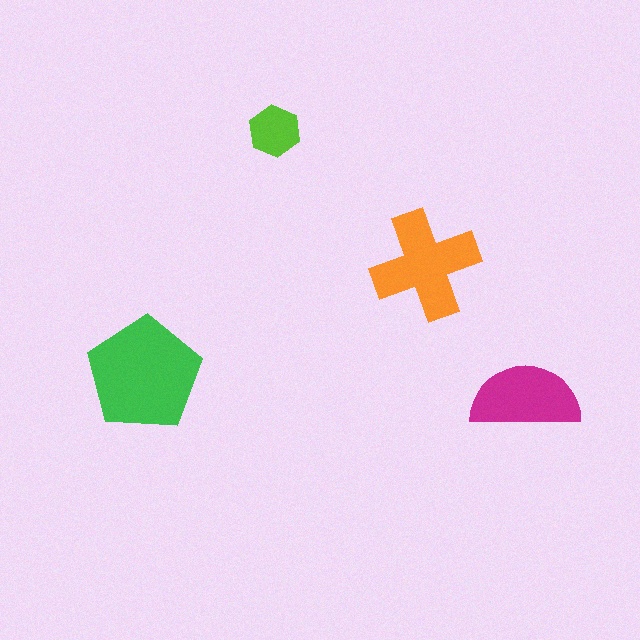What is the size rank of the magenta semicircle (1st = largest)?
3rd.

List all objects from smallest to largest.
The lime hexagon, the magenta semicircle, the orange cross, the green pentagon.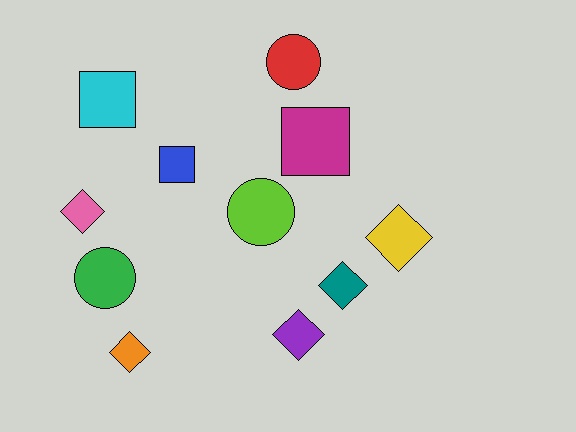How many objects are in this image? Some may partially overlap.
There are 11 objects.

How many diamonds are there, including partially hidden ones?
There are 5 diamonds.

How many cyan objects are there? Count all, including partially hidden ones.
There is 1 cyan object.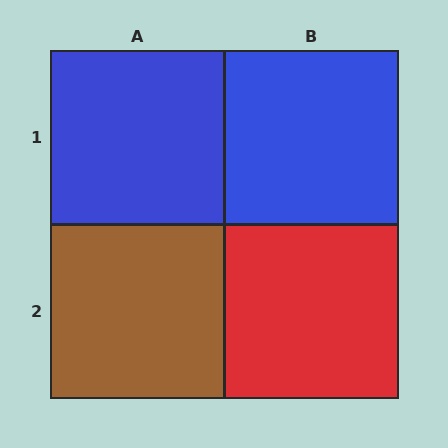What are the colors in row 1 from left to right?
Blue, blue.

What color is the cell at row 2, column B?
Red.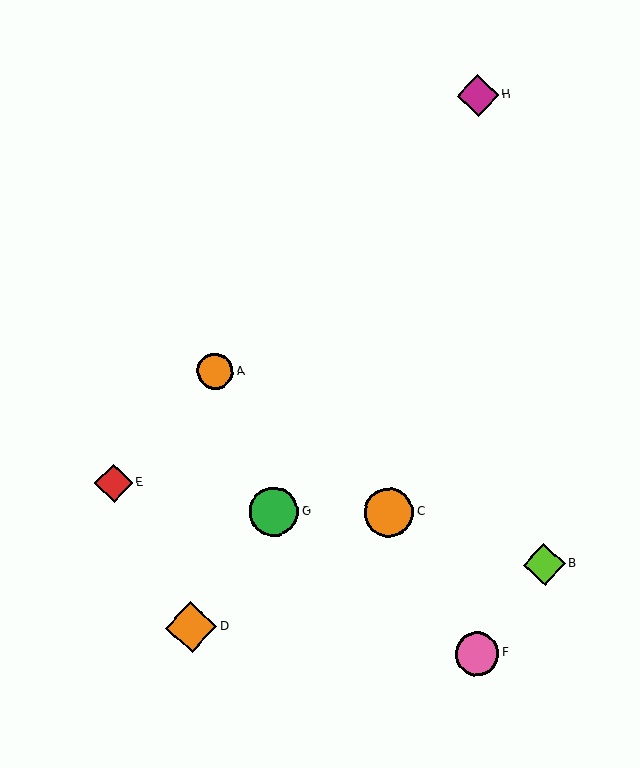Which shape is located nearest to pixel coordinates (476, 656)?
The pink circle (labeled F) at (477, 654) is nearest to that location.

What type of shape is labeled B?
Shape B is a lime diamond.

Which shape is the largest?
The orange diamond (labeled D) is the largest.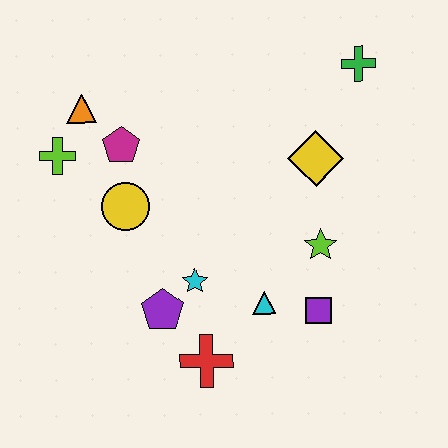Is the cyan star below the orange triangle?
Yes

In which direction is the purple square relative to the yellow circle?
The purple square is to the right of the yellow circle.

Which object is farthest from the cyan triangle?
The orange triangle is farthest from the cyan triangle.